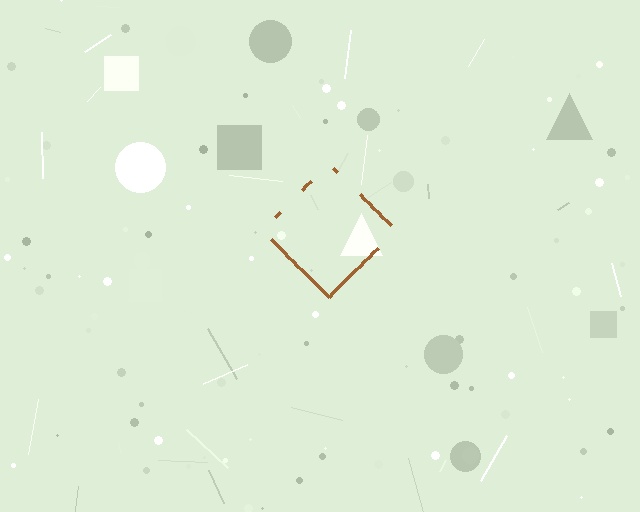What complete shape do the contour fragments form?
The contour fragments form a diamond.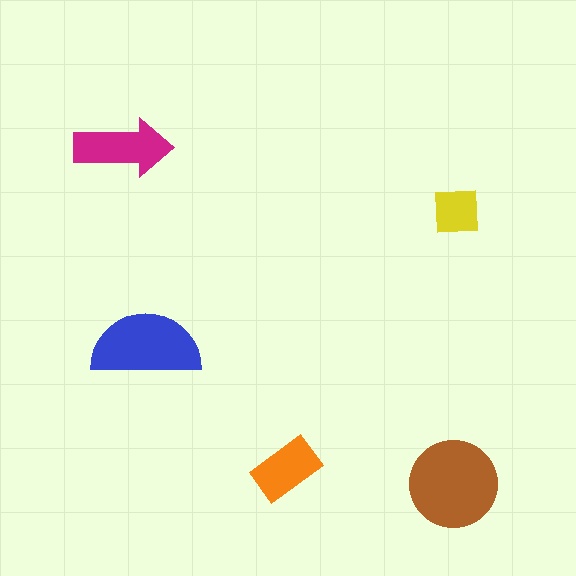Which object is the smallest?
The yellow square.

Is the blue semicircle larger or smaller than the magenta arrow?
Larger.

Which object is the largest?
The brown circle.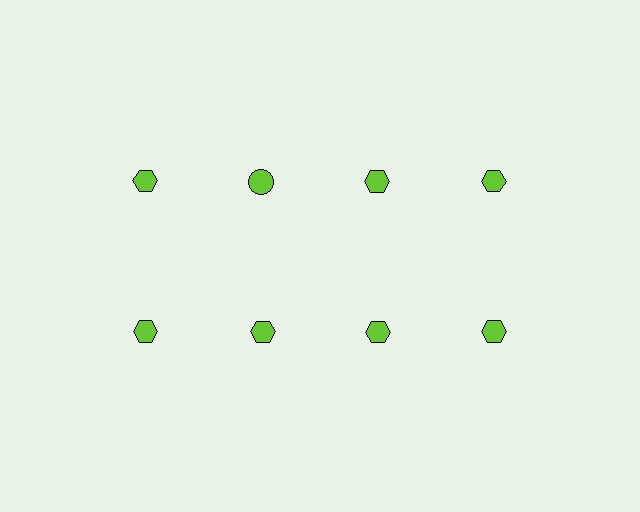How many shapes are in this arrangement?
There are 8 shapes arranged in a grid pattern.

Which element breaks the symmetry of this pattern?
The lime circle in the top row, second from left column breaks the symmetry. All other shapes are lime hexagons.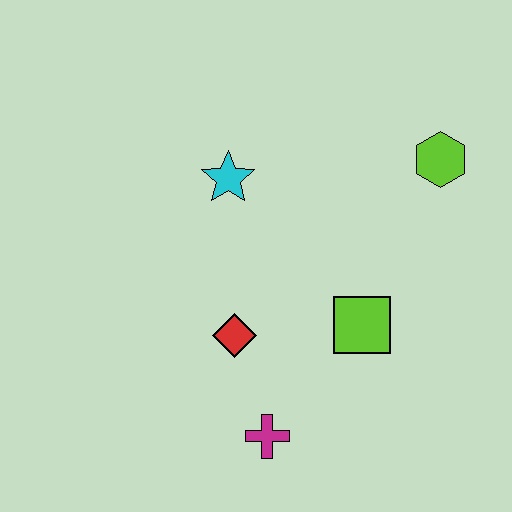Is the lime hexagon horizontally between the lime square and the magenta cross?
No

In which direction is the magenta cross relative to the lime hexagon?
The magenta cross is below the lime hexagon.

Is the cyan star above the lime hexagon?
No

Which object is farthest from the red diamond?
The lime hexagon is farthest from the red diamond.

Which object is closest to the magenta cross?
The red diamond is closest to the magenta cross.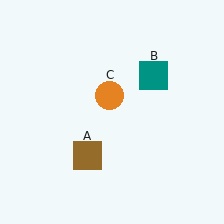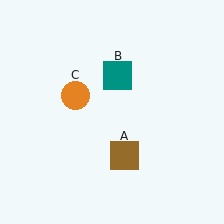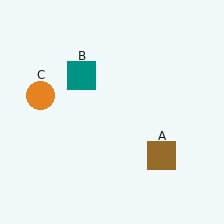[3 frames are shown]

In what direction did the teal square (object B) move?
The teal square (object B) moved left.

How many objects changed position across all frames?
3 objects changed position: brown square (object A), teal square (object B), orange circle (object C).